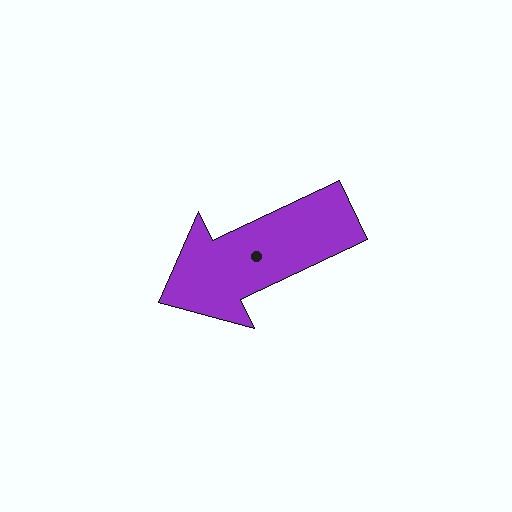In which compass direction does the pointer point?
Southwest.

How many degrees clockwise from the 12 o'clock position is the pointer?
Approximately 245 degrees.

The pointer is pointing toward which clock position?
Roughly 8 o'clock.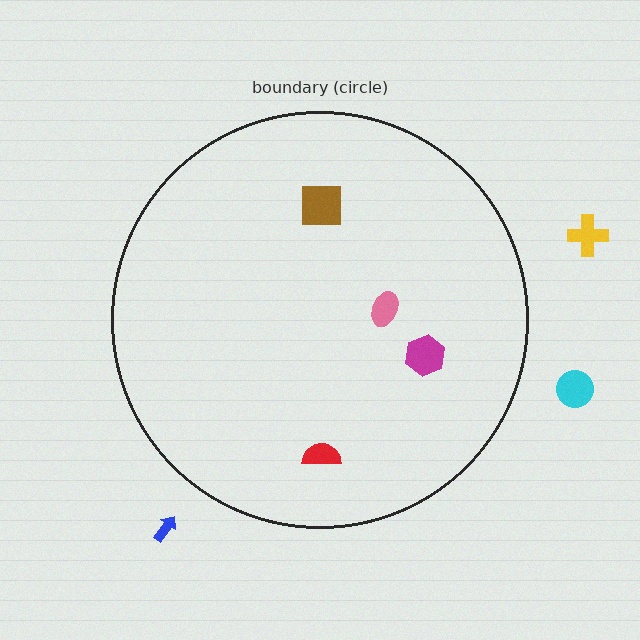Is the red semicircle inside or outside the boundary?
Inside.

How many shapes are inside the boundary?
4 inside, 3 outside.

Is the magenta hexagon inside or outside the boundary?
Inside.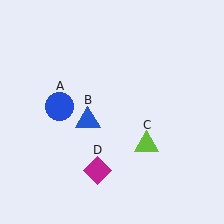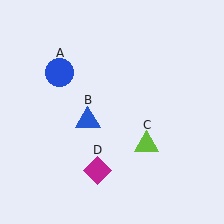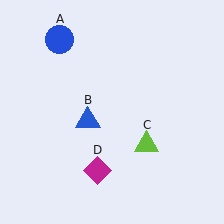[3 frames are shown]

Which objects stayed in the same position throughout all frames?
Blue triangle (object B) and lime triangle (object C) and magenta diamond (object D) remained stationary.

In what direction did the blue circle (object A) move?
The blue circle (object A) moved up.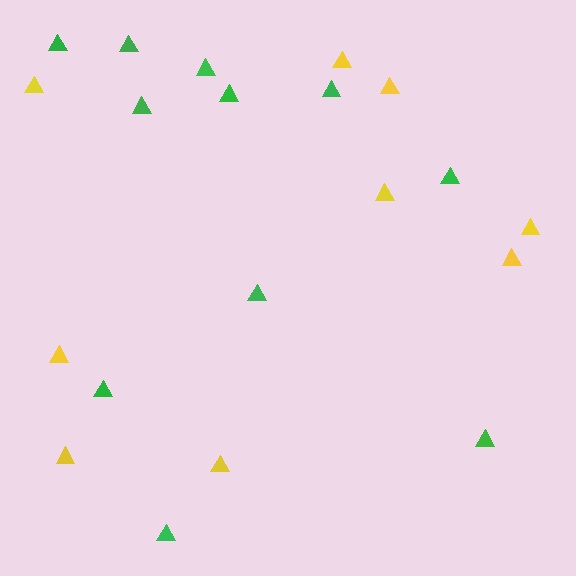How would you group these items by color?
There are 2 groups: one group of yellow triangles (9) and one group of green triangles (11).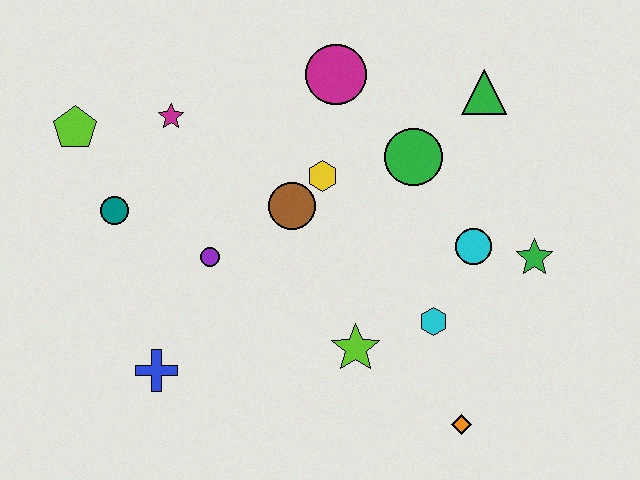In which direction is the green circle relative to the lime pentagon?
The green circle is to the right of the lime pentagon.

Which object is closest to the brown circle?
The yellow hexagon is closest to the brown circle.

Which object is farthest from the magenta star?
The orange diamond is farthest from the magenta star.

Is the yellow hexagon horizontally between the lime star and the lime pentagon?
Yes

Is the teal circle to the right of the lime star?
No